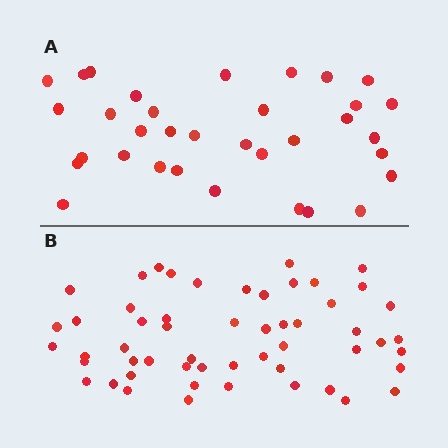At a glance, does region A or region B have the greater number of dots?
Region B (the bottom region) has more dots.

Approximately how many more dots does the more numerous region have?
Region B has approximately 20 more dots than region A.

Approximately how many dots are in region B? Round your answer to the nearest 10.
About 50 dots. (The exact count is 54, which rounds to 50.)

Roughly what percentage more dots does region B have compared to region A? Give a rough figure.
About 60% more.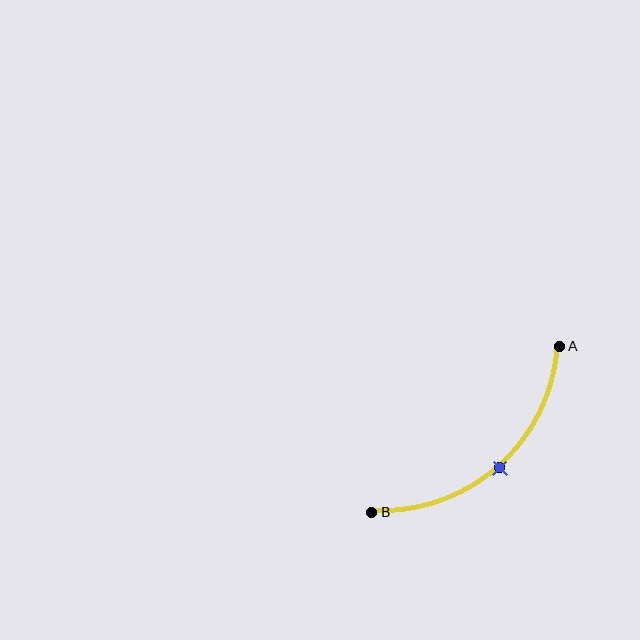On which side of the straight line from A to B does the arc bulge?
The arc bulges below and to the right of the straight line connecting A and B.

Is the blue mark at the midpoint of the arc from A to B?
Yes. The blue mark lies on the arc at equal arc-length from both A and B — it is the arc midpoint.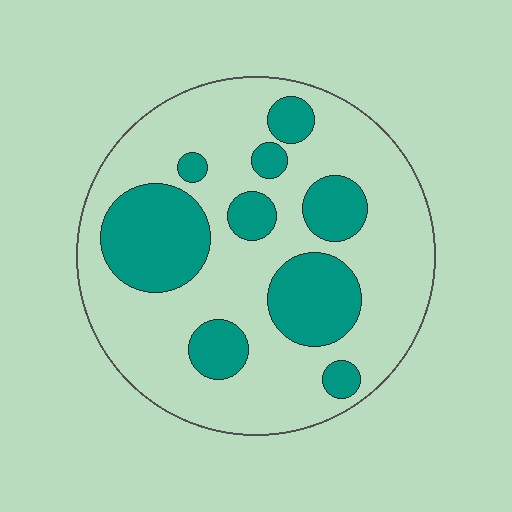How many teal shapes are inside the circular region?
9.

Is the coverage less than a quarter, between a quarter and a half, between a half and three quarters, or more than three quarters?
Between a quarter and a half.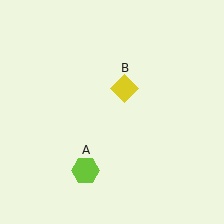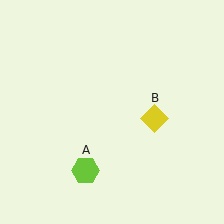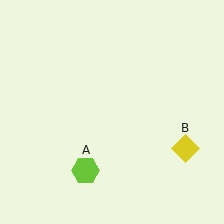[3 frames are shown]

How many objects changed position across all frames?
1 object changed position: yellow diamond (object B).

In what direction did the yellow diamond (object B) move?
The yellow diamond (object B) moved down and to the right.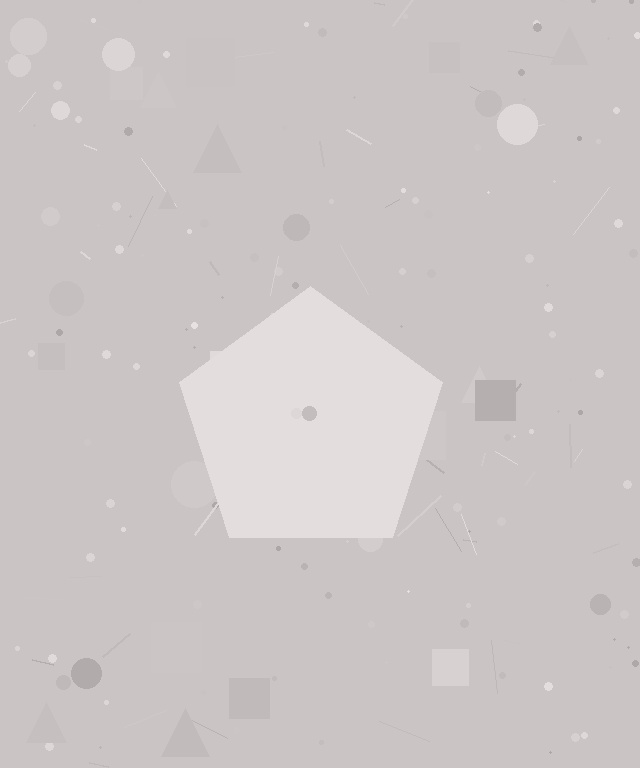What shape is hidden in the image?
A pentagon is hidden in the image.